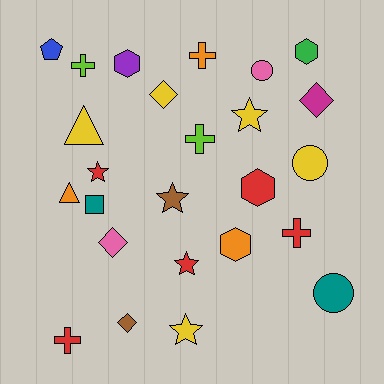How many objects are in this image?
There are 25 objects.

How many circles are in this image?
There are 3 circles.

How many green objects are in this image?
There is 1 green object.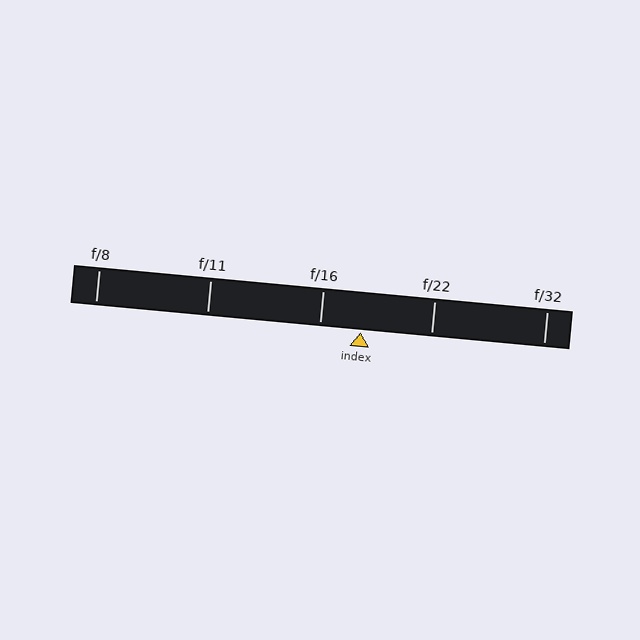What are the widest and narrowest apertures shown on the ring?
The widest aperture shown is f/8 and the narrowest is f/32.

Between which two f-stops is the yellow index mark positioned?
The index mark is between f/16 and f/22.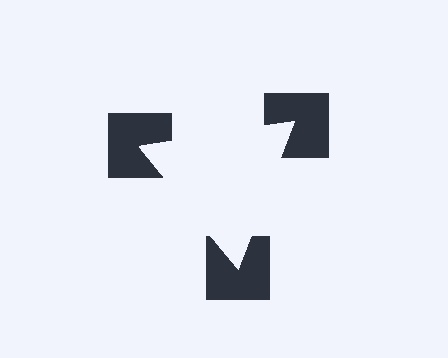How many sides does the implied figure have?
3 sides.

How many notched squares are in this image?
There are 3 — one at each vertex of the illusory triangle.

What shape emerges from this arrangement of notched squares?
An illusory triangle — its edges are inferred from the aligned wedge cuts in the notched squares, not physically drawn.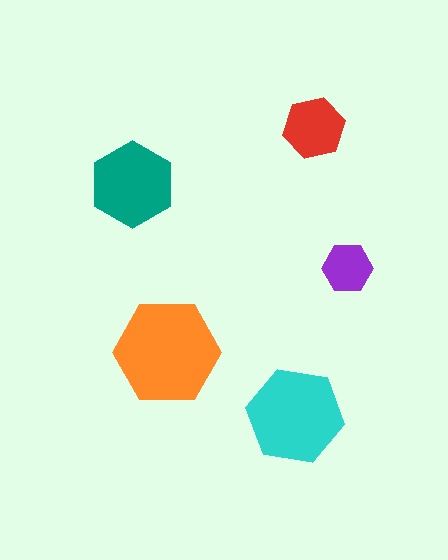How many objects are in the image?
There are 5 objects in the image.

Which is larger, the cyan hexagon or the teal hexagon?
The cyan one.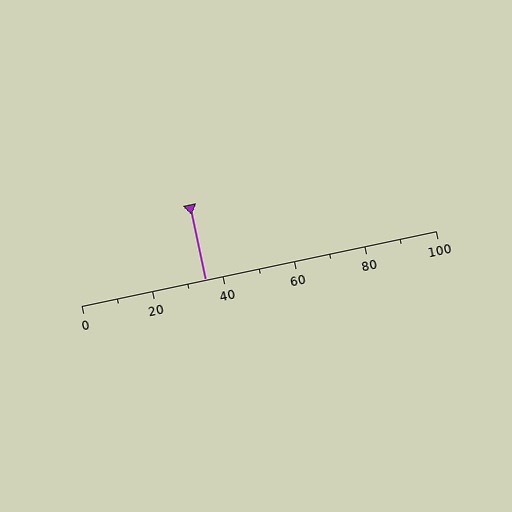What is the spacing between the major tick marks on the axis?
The major ticks are spaced 20 apart.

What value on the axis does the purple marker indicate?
The marker indicates approximately 35.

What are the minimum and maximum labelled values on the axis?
The axis runs from 0 to 100.